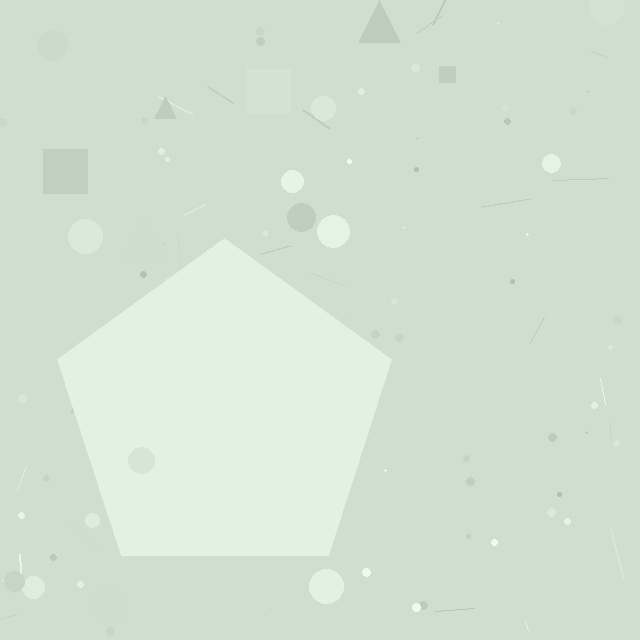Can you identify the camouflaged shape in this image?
The camouflaged shape is a pentagon.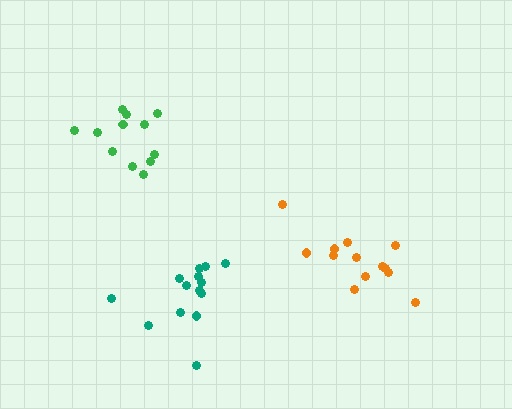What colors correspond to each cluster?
The clusters are colored: orange, teal, green.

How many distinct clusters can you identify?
There are 3 distinct clusters.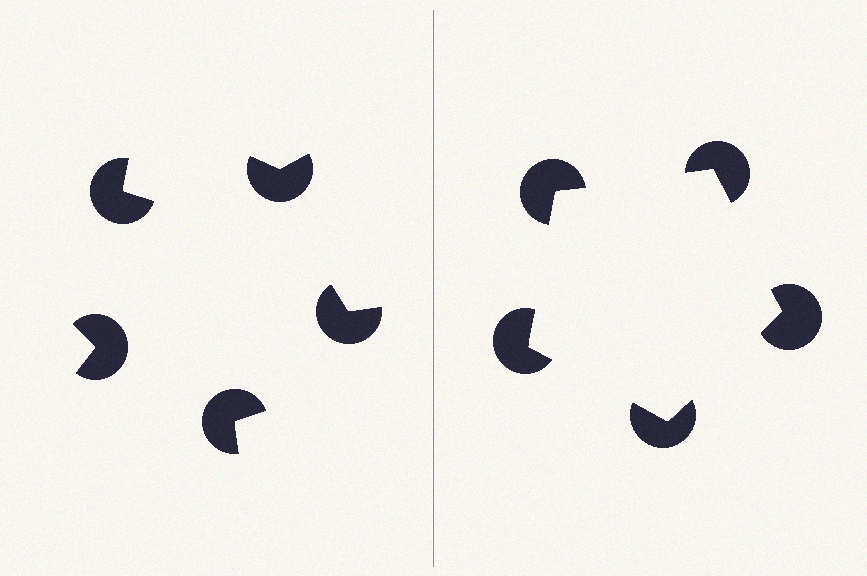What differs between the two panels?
The pac-man discs are positioned identically on both sides; only the wedge orientations differ. On the right they align to a pentagon; on the left they are misaligned.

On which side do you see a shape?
An illusory pentagon appears on the right side. On the left side the wedge cuts are rotated, so no coherent shape forms.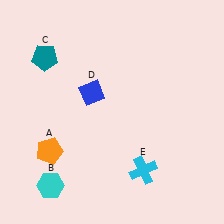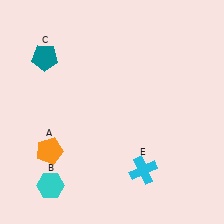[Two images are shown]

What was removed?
The blue diamond (D) was removed in Image 2.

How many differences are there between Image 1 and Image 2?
There is 1 difference between the two images.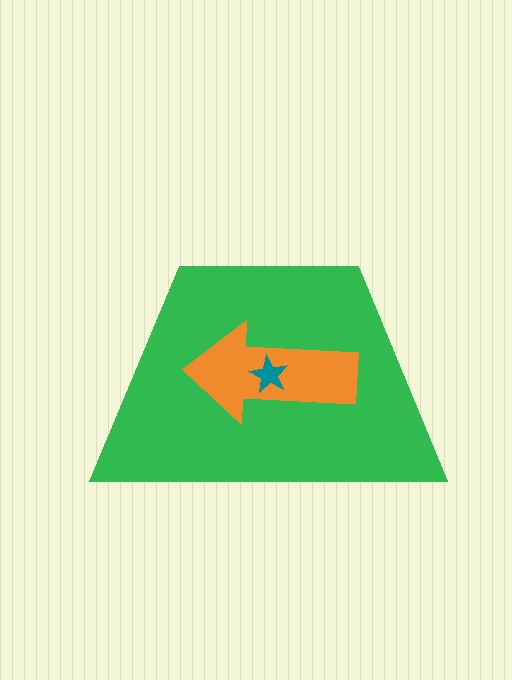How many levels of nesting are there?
3.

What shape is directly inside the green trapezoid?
The orange arrow.